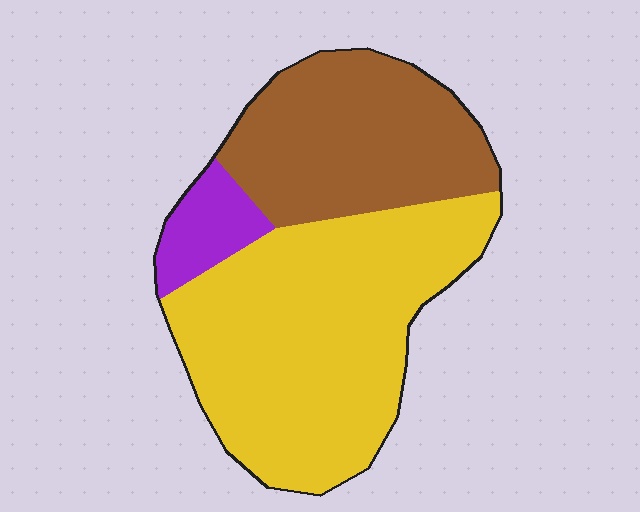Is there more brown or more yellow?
Yellow.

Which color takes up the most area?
Yellow, at roughly 55%.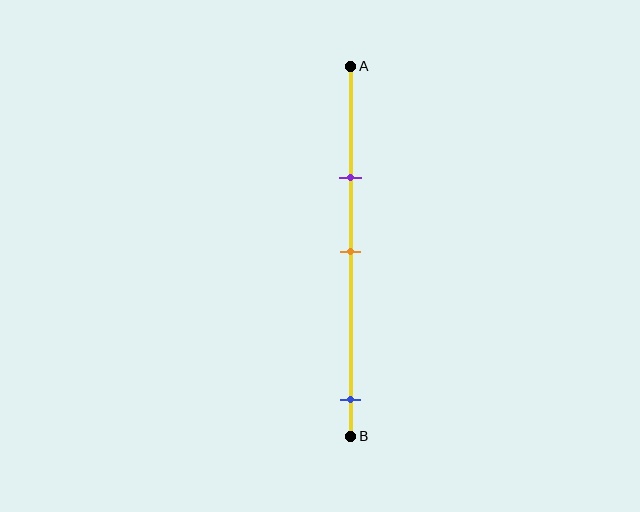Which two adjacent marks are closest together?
The purple and orange marks are the closest adjacent pair.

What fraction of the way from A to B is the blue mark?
The blue mark is approximately 90% (0.9) of the way from A to B.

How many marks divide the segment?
There are 3 marks dividing the segment.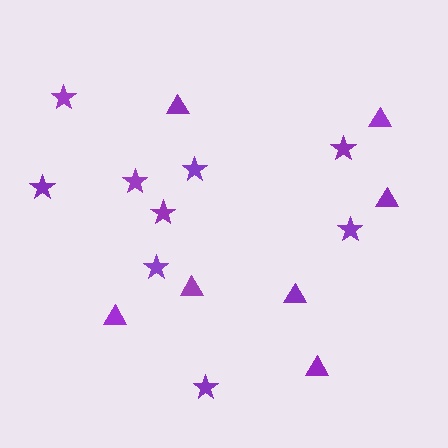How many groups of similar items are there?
There are 2 groups: one group of stars (9) and one group of triangles (7).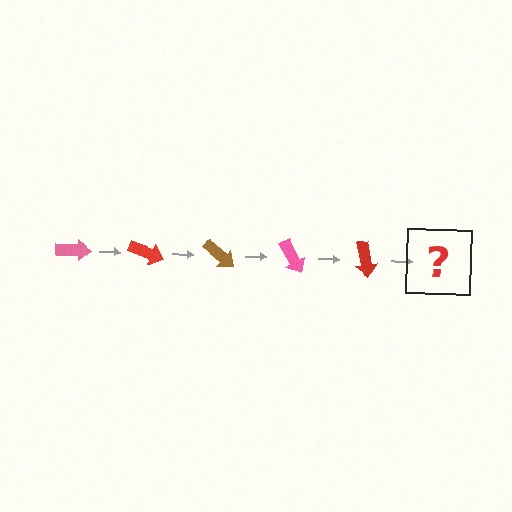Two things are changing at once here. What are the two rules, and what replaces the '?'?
The two rules are that it rotates 20 degrees each step and the color cycles through pink, red, and brown. The '?' should be a brown arrow, rotated 100 degrees from the start.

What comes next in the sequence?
The next element should be a brown arrow, rotated 100 degrees from the start.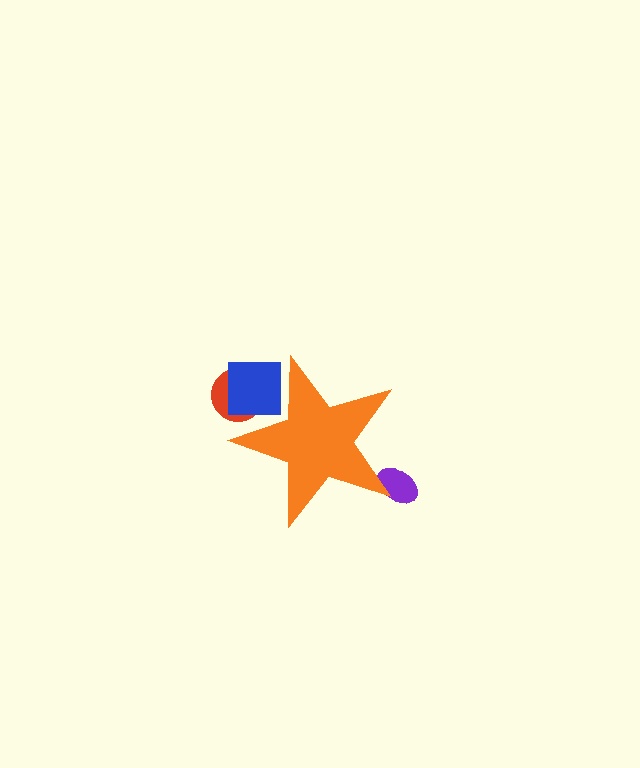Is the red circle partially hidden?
Yes, the red circle is partially hidden behind the orange star.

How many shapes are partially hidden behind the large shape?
3 shapes are partially hidden.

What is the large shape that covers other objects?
An orange star.